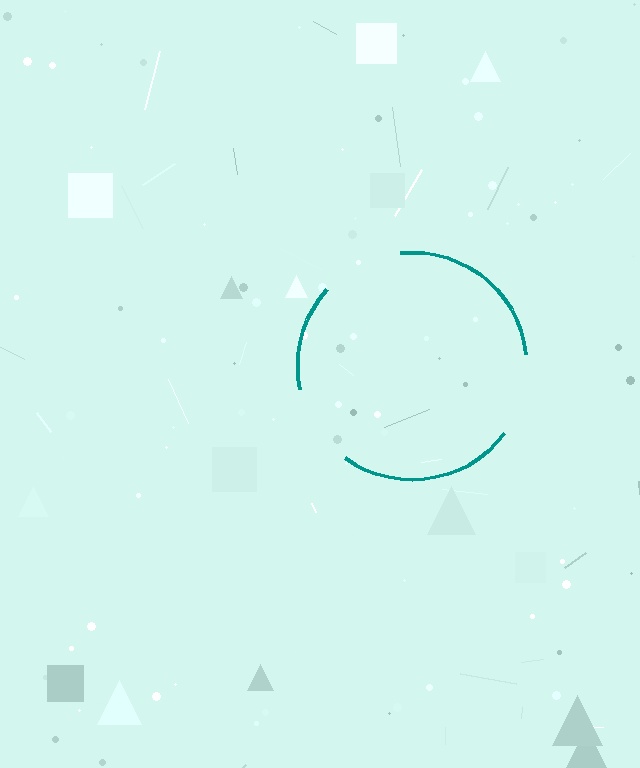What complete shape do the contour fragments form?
The contour fragments form a circle.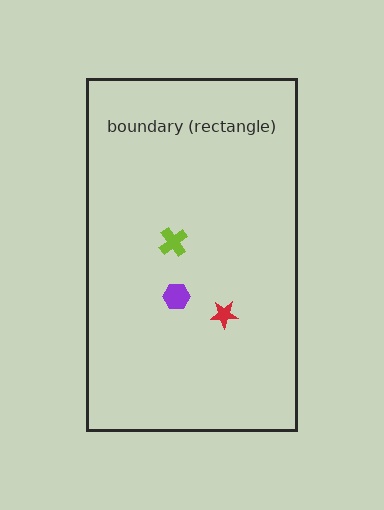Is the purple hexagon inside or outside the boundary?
Inside.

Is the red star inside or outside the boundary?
Inside.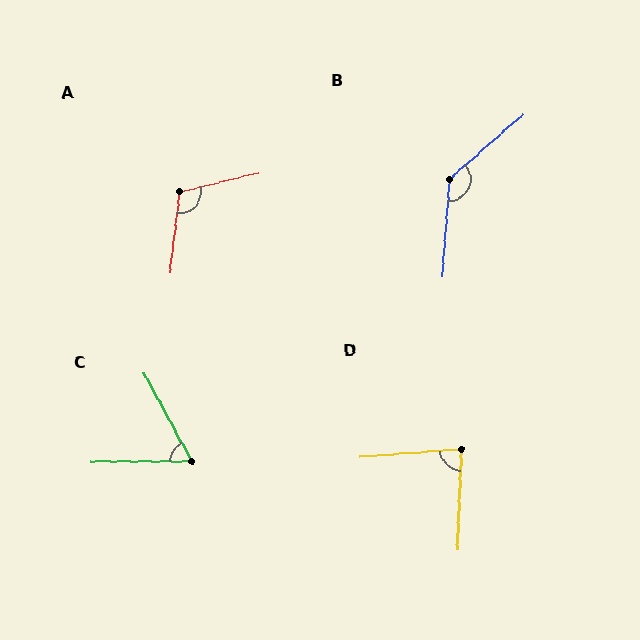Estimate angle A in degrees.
Approximately 110 degrees.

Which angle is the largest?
B, at approximately 135 degrees.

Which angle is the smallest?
C, at approximately 62 degrees.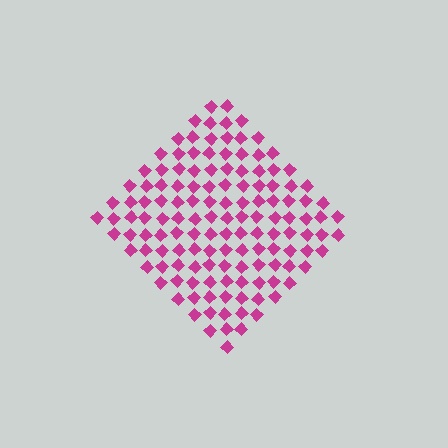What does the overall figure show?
The overall figure shows a diamond.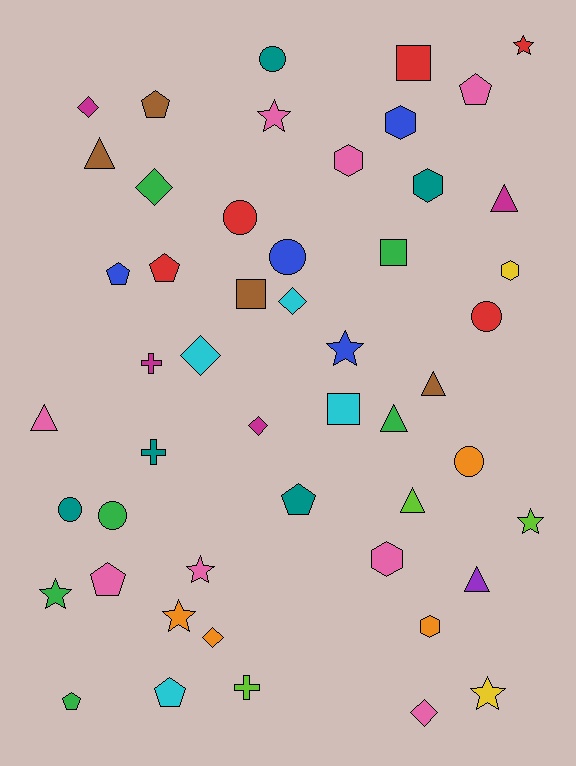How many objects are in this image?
There are 50 objects.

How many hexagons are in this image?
There are 6 hexagons.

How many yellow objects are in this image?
There are 2 yellow objects.